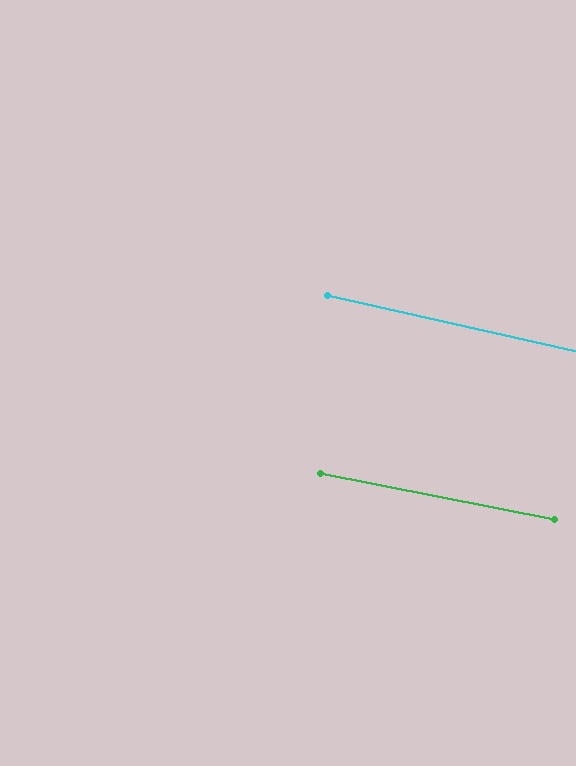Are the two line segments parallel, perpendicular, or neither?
Parallel — their directions differ by only 1.6°.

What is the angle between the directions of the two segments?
Approximately 2 degrees.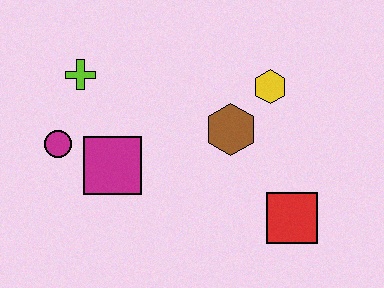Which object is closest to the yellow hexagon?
The brown hexagon is closest to the yellow hexagon.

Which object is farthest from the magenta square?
The red square is farthest from the magenta square.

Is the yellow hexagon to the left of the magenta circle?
No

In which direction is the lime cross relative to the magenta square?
The lime cross is above the magenta square.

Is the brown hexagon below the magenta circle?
No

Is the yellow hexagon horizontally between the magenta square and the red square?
Yes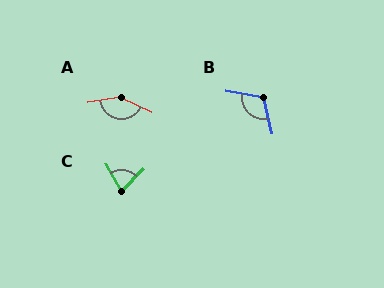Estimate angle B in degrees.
Approximately 113 degrees.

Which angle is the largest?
A, at approximately 146 degrees.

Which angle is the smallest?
C, at approximately 75 degrees.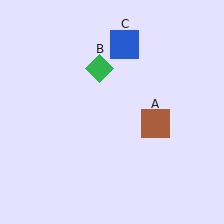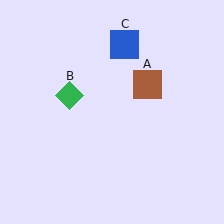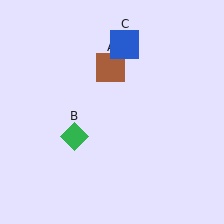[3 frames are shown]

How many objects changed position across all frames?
2 objects changed position: brown square (object A), green diamond (object B).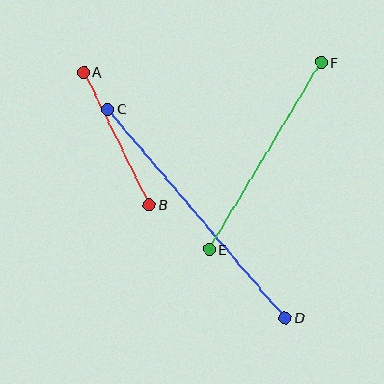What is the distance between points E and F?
The distance is approximately 218 pixels.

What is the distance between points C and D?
The distance is approximately 274 pixels.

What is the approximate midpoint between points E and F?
The midpoint is at approximately (265, 156) pixels.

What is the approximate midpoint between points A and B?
The midpoint is at approximately (116, 139) pixels.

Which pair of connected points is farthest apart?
Points C and D are farthest apart.